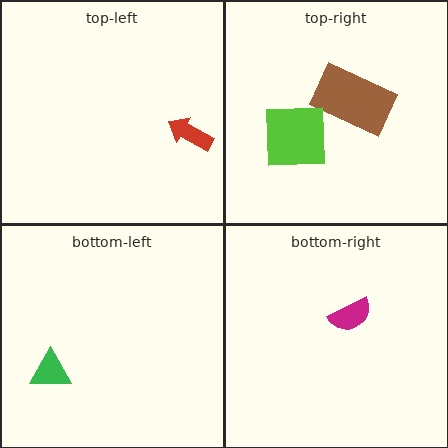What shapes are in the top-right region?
The brown rectangle, the lime square.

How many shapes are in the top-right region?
2.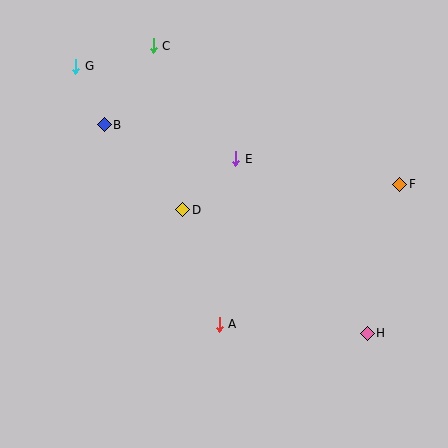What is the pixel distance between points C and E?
The distance between C and E is 140 pixels.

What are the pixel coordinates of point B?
Point B is at (104, 125).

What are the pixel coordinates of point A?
Point A is at (219, 324).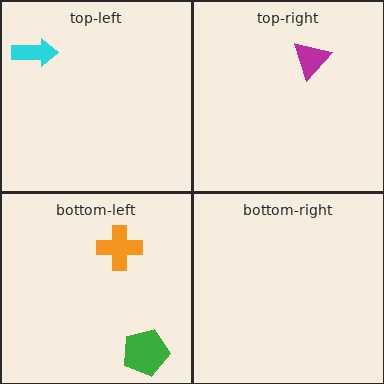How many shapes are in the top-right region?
1.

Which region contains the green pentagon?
The bottom-left region.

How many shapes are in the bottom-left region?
2.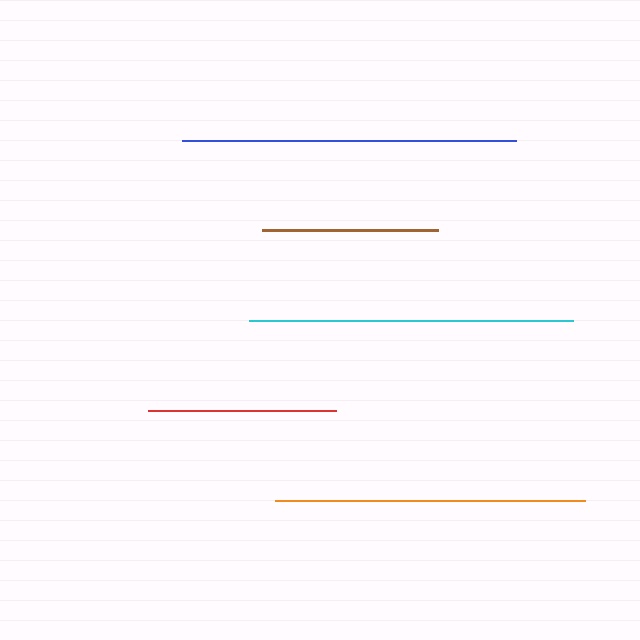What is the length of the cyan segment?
The cyan segment is approximately 324 pixels long.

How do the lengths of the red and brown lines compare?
The red and brown lines are approximately the same length.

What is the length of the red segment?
The red segment is approximately 188 pixels long.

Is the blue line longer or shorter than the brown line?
The blue line is longer than the brown line.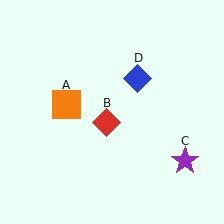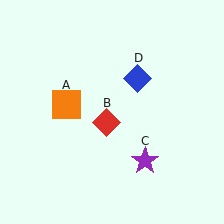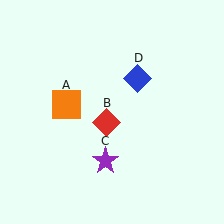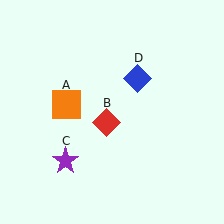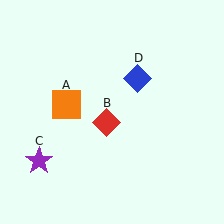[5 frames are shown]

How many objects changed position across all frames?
1 object changed position: purple star (object C).